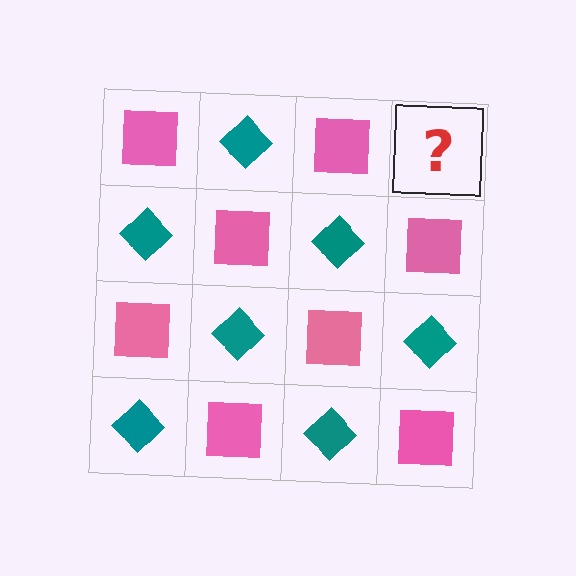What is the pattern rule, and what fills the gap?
The rule is that it alternates pink square and teal diamond in a checkerboard pattern. The gap should be filled with a teal diamond.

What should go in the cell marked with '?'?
The missing cell should contain a teal diamond.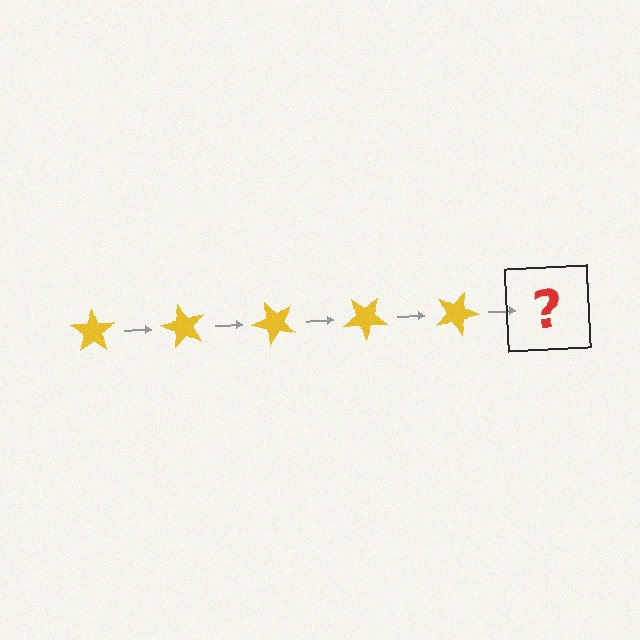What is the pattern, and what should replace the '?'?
The pattern is that the star rotates 60 degrees each step. The '?' should be a yellow star rotated 300 degrees.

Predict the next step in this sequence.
The next step is a yellow star rotated 300 degrees.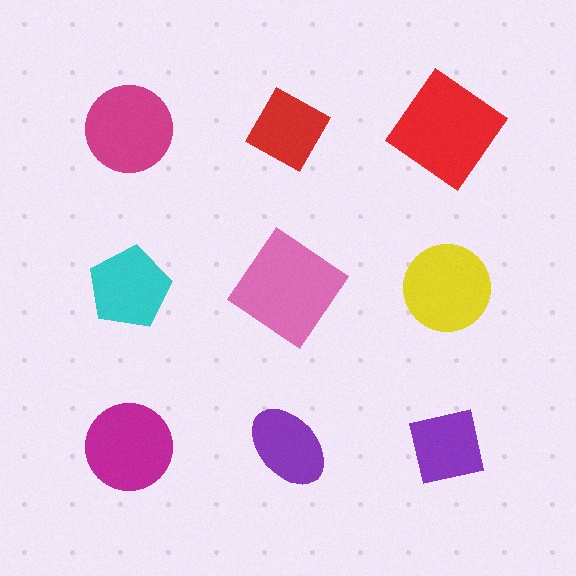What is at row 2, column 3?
A yellow circle.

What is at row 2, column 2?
A pink diamond.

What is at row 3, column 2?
A purple ellipse.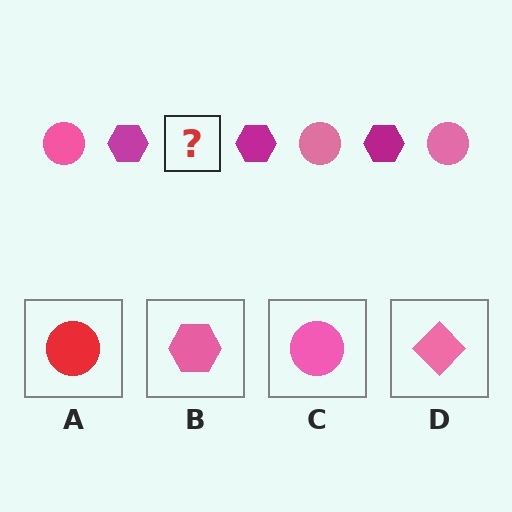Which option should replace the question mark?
Option C.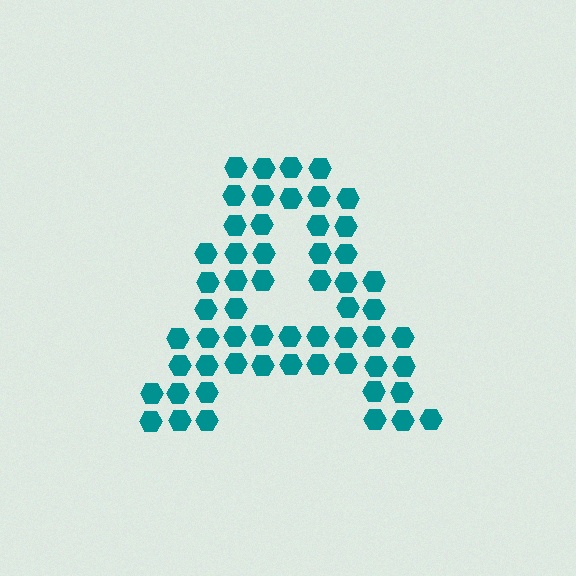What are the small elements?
The small elements are hexagons.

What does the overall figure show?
The overall figure shows the letter A.